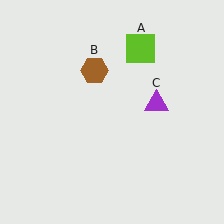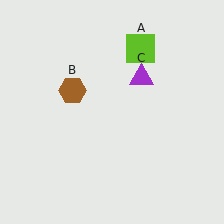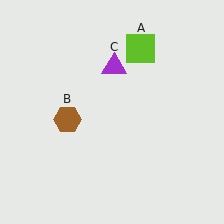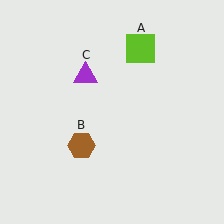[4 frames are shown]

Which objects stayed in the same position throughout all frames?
Lime square (object A) remained stationary.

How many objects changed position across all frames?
2 objects changed position: brown hexagon (object B), purple triangle (object C).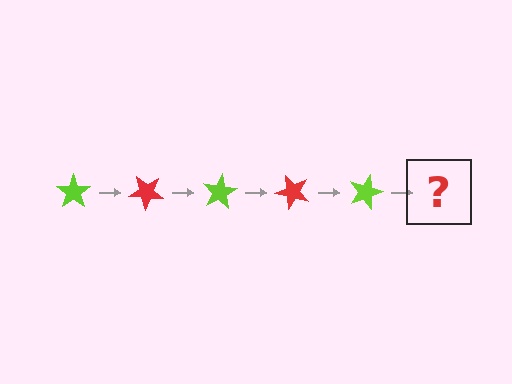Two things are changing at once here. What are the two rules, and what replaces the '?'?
The two rules are that it rotates 40 degrees each step and the color cycles through lime and red. The '?' should be a red star, rotated 200 degrees from the start.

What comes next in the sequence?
The next element should be a red star, rotated 200 degrees from the start.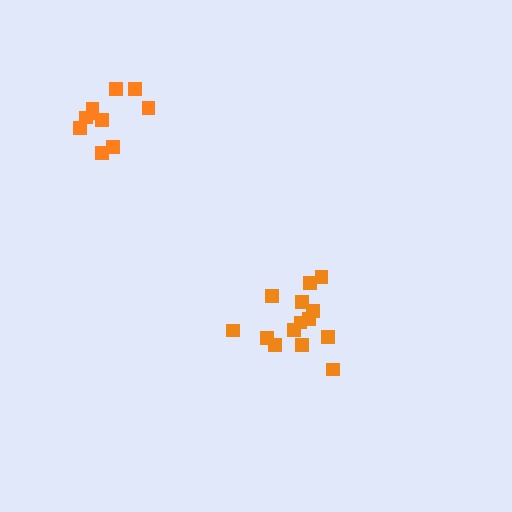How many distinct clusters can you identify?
There are 2 distinct clusters.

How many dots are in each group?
Group 1: 10 dots, Group 2: 14 dots (24 total).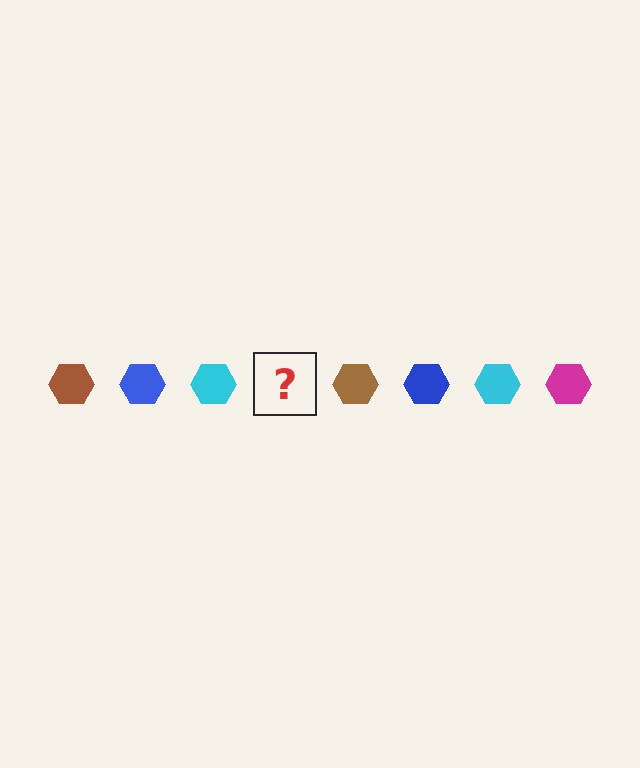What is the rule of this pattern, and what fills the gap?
The rule is that the pattern cycles through brown, blue, cyan, magenta hexagons. The gap should be filled with a magenta hexagon.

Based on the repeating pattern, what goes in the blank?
The blank should be a magenta hexagon.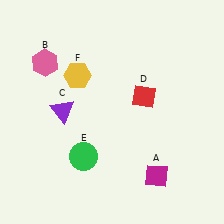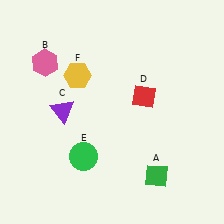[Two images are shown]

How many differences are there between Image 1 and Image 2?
There is 1 difference between the two images.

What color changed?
The diamond (A) changed from magenta in Image 1 to green in Image 2.